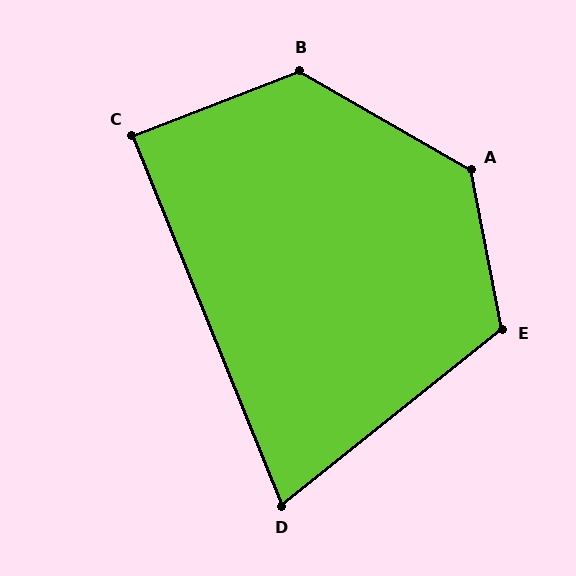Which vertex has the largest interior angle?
A, at approximately 131 degrees.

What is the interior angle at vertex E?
Approximately 118 degrees (obtuse).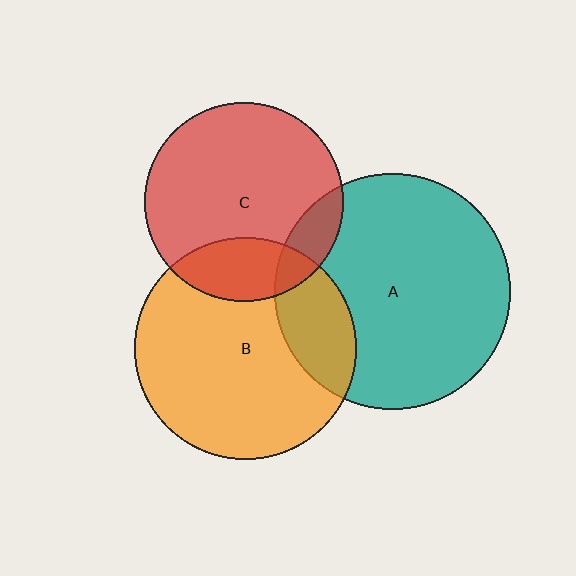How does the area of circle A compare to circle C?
Approximately 1.4 times.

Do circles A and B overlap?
Yes.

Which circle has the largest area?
Circle A (teal).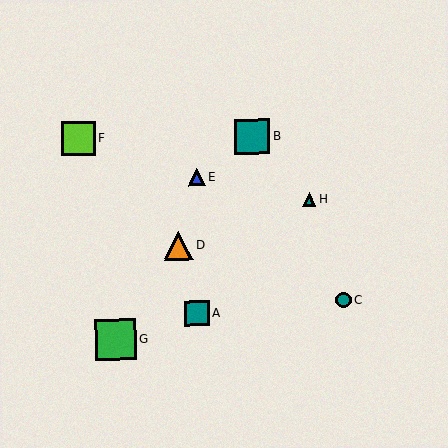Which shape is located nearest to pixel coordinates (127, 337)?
The green square (labeled G) at (115, 339) is nearest to that location.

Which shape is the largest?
The green square (labeled G) is the largest.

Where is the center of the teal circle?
The center of the teal circle is at (344, 300).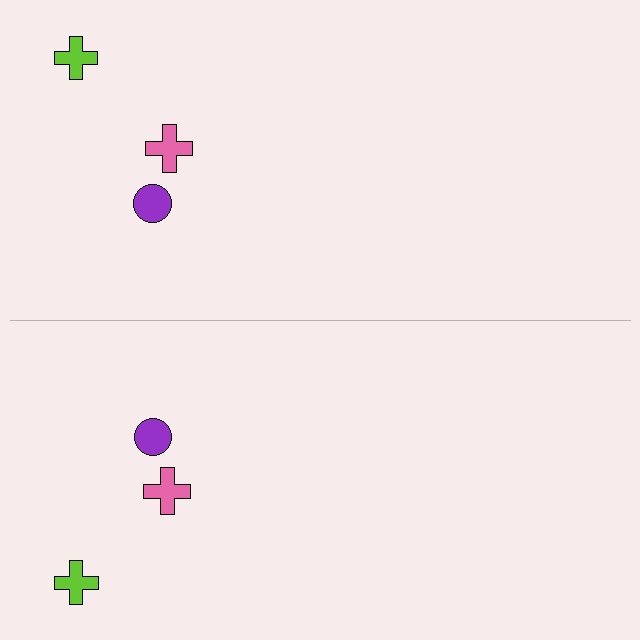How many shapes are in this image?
There are 6 shapes in this image.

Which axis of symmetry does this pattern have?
The pattern has a horizontal axis of symmetry running through the center of the image.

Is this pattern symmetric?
Yes, this pattern has bilateral (reflection) symmetry.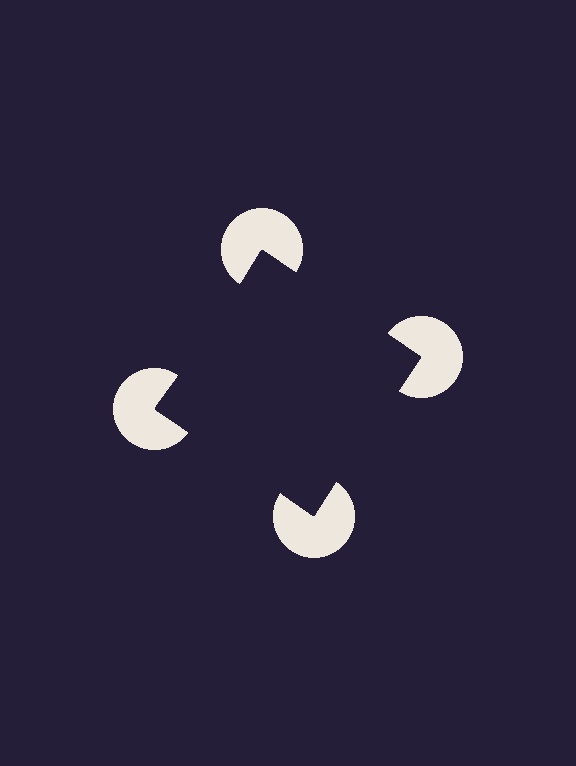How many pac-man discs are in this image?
There are 4 — one at each vertex of the illusory square.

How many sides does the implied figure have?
4 sides.